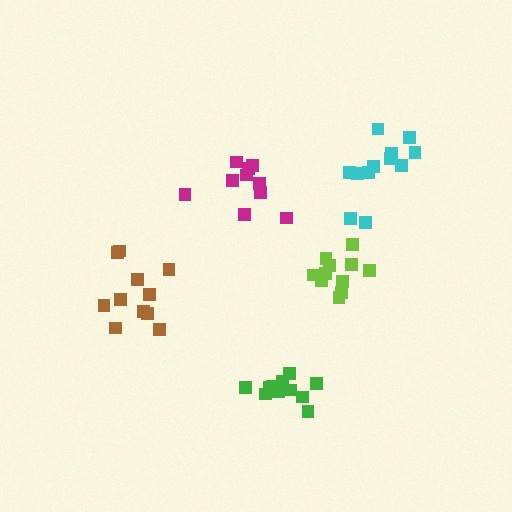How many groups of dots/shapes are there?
There are 5 groups.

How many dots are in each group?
Group 1: 11 dots, Group 2: 12 dots, Group 3: 12 dots, Group 4: 11 dots, Group 5: 10 dots (56 total).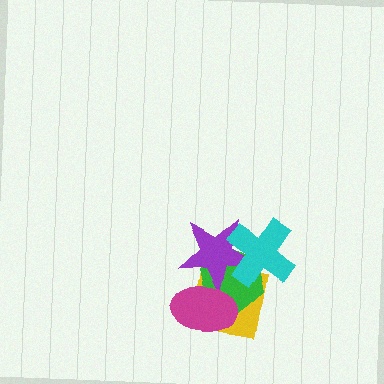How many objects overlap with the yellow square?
4 objects overlap with the yellow square.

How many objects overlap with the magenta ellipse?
3 objects overlap with the magenta ellipse.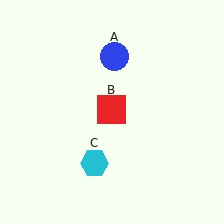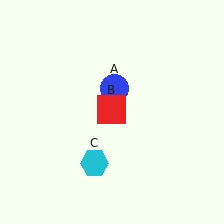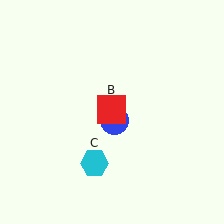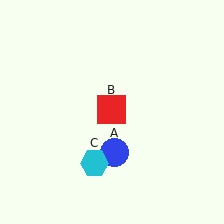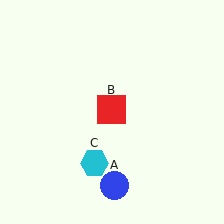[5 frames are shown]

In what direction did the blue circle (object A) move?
The blue circle (object A) moved down.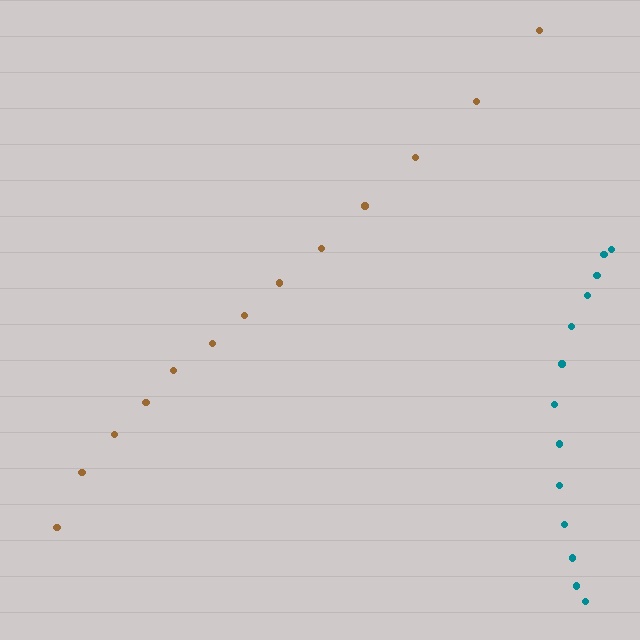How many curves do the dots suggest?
There are 2 distinct paths.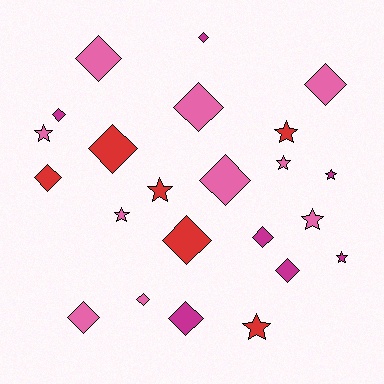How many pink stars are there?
There are 4 pink stars.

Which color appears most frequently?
Pink, with 10 objects.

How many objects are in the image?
There are 23 objects.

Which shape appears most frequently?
Diamond, with 14 objects.